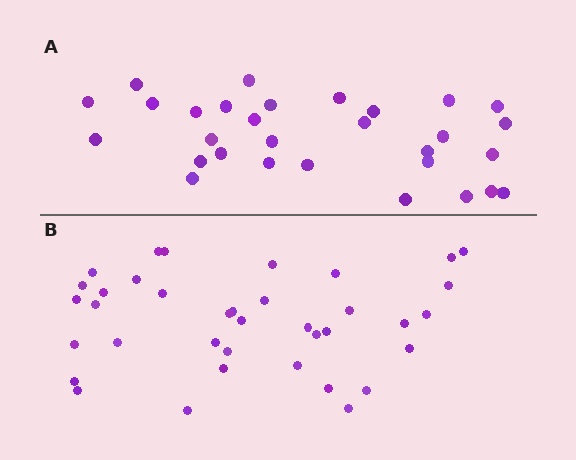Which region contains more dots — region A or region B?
Region B (the bottom region) has more dots.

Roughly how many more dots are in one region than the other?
Region B has roughly 8 or so more dots than region A.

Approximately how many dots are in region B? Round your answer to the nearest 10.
About 40 dots. (The exact count is 37, which rounds to 40.)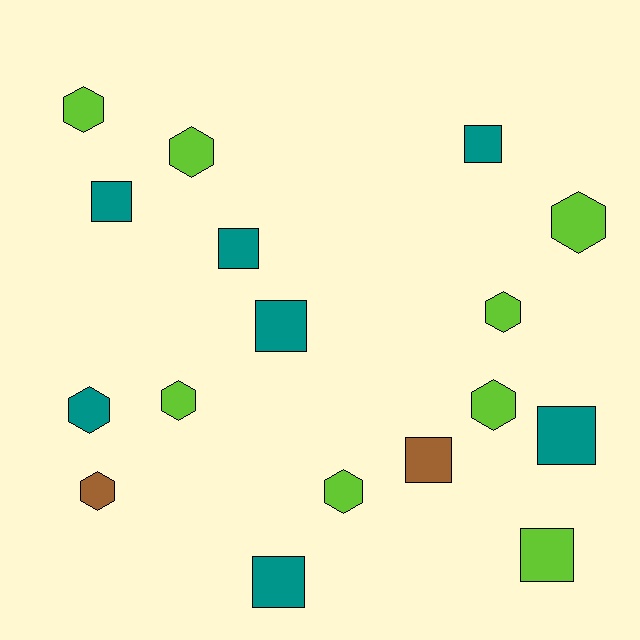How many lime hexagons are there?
There are 7 lime hexagons.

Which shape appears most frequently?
Hexagon, with 9 objects.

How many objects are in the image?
There are 17 objects.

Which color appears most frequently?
Lime, with 8 objects.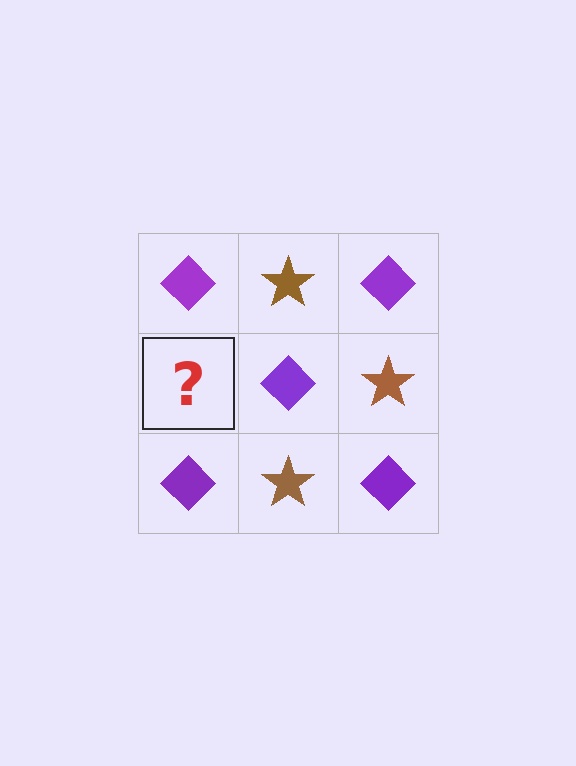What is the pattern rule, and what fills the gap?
The rule is that it alternates purple diamond and brown star in a checkerboard pattern. The gap should be filled with a brown star.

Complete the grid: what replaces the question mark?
The question mark should be replaced with a brown star.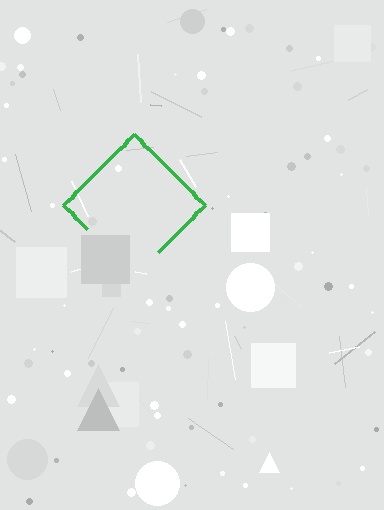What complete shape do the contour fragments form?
The contour fragments form a diamond.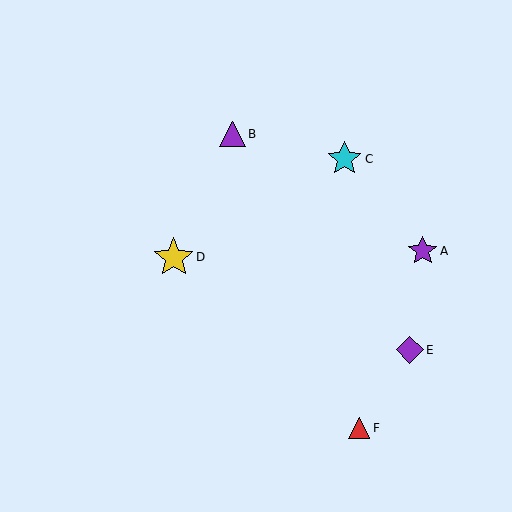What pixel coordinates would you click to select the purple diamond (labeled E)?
Click at (410, 350) to select the purple diamond E.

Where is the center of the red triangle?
The center of the red triangle is at (359, 428).